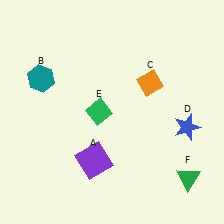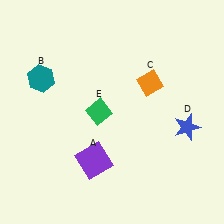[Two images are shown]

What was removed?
The green triangle (F) was removed in Image 2.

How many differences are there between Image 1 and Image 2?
There is 1 difference between the two images.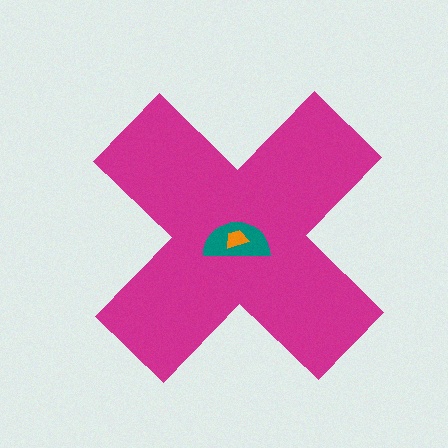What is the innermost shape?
The orange trapezoid.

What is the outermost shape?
The magenta cross.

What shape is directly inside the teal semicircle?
The orange trapezoid.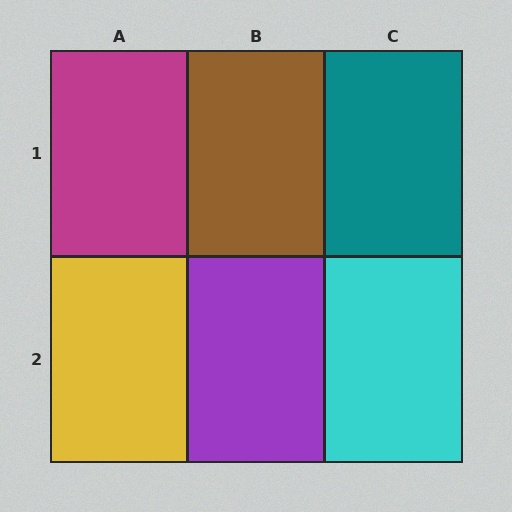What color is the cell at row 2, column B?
Purple.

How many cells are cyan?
1 cell is cyan.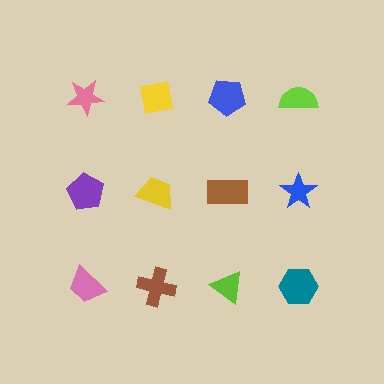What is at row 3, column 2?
A brown cross.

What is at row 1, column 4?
A lime semicircle.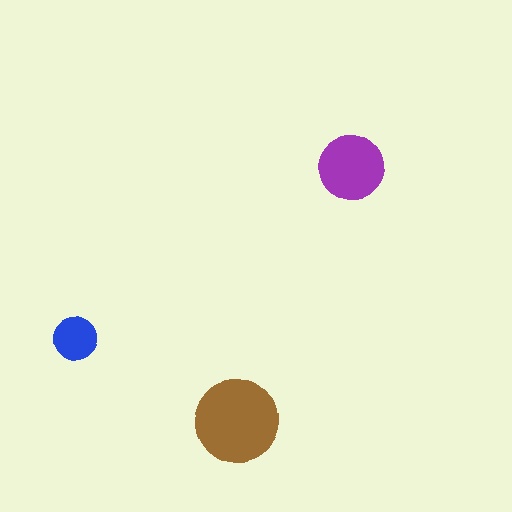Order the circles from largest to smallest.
the brown one, the purple one, the blue one.